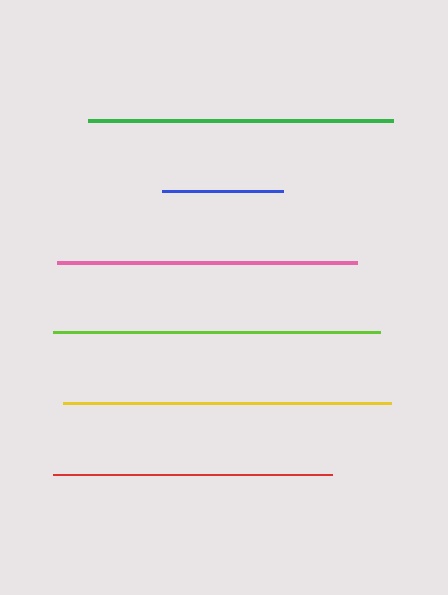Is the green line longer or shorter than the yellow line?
The yellow line is longer than the green line.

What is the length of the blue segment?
The blue segment is approximately 121 pixels long.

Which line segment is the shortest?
The blue line is the shortest at approximately 121 pixels.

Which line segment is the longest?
The yellow line is the longest at approximately 328 pixels.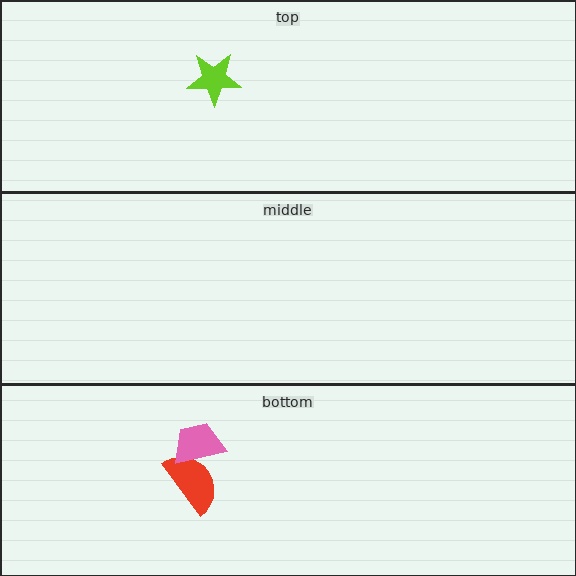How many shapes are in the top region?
1.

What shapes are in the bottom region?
The red semicircle, the pink trapezoid.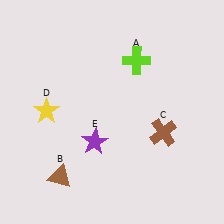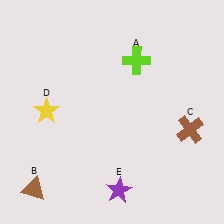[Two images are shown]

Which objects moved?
The objects that moved are: the brown triangle (B), the brown cross (C), the purple star (E).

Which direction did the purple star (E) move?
The purple star (E) moved down.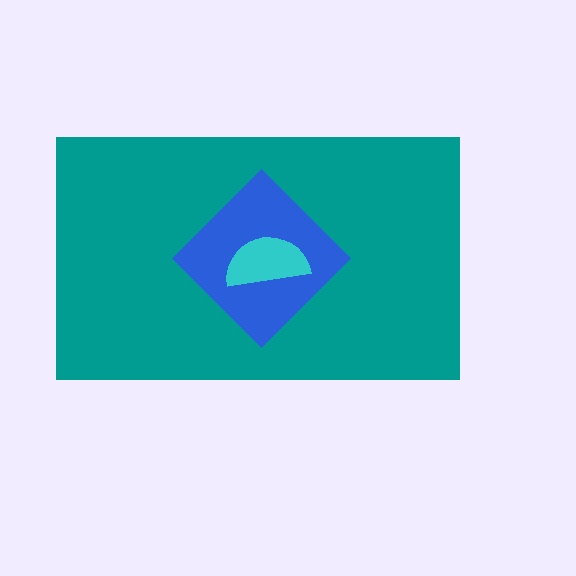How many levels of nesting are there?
3.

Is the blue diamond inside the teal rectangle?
Yes.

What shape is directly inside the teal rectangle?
The blue diamond.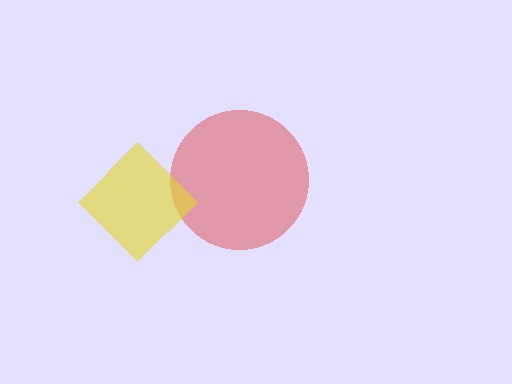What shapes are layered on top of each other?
The layered shapes are: a red circle, a yellow diamond.